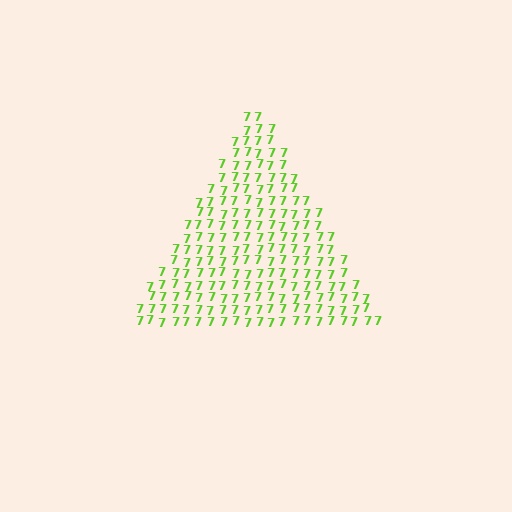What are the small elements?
The small elements are digit 7's.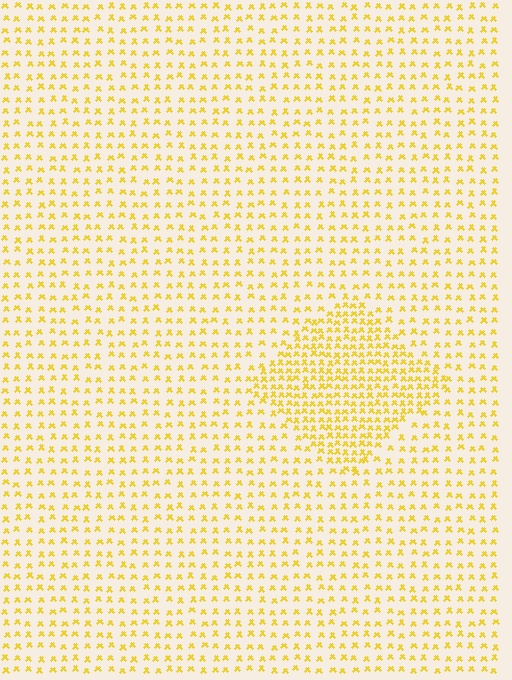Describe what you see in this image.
The image contains small yellow elements arranged at two different densities. A diamond-shaped region is visible where the elements are more densely packed than the surrounding area.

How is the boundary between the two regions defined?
The boundary is defined by a change in element density (approximately 2.0x ratio). All elements are the same color, size, and shape.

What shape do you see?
I see a diamond.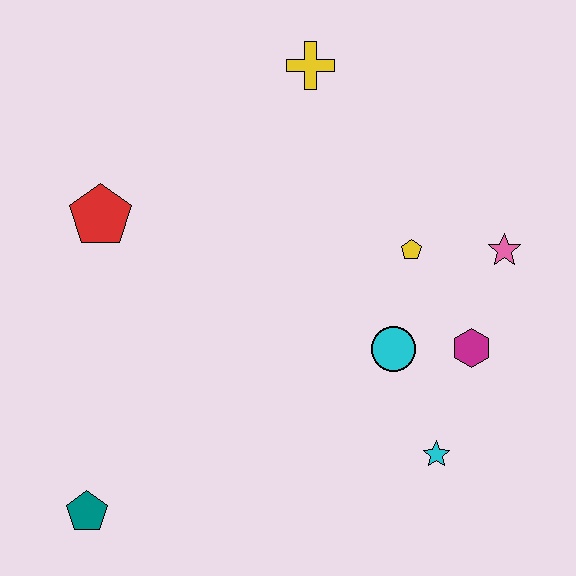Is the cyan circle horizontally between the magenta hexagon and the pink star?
No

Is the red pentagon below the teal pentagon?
No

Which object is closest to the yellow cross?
The yellow pentagon is closest to the yellow cross.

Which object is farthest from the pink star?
The teal pentagon is farthest from the pink star.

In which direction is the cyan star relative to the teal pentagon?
The cyan star is to the right of the teal pentagon.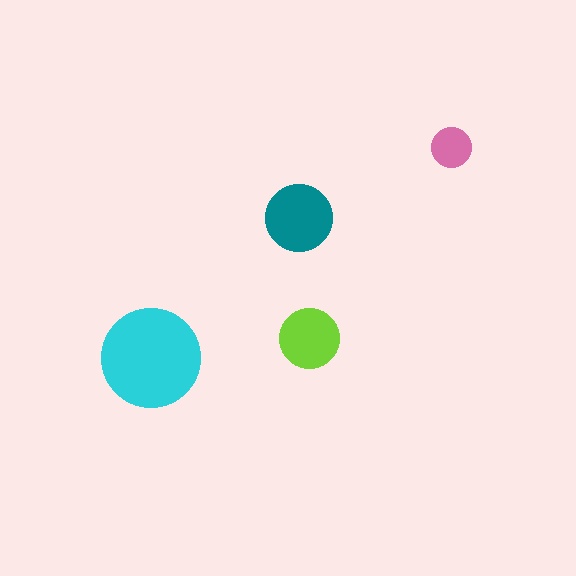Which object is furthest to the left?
The cyan circle is leftmost.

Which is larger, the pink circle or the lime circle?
The lime one.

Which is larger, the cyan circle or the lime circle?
The cyan one.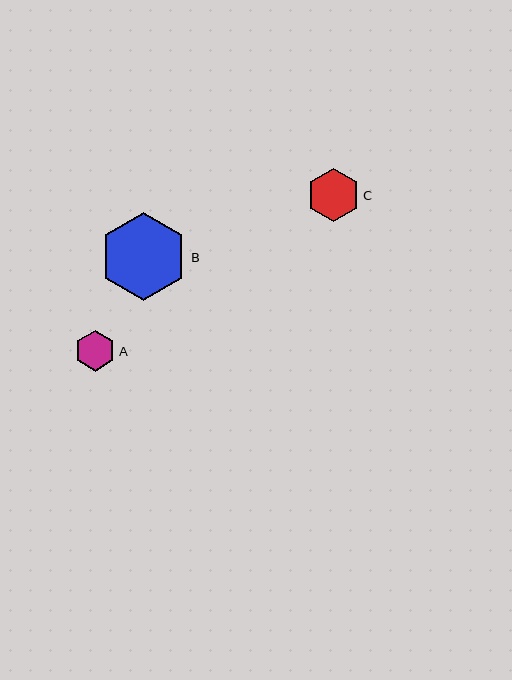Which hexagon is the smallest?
Hexagon A is the smallest with a size of approximately 41 pixels.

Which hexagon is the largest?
Hexagon B is the largest with a size of approximately 88 pixels.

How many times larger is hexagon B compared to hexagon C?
Hexagon B is approximately 1.7 times the size of hexagon C.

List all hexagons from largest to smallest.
From largest to smallest: B, C, A.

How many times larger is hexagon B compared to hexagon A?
Hexagon B is approximately 2.1 times the size of hexagon A.